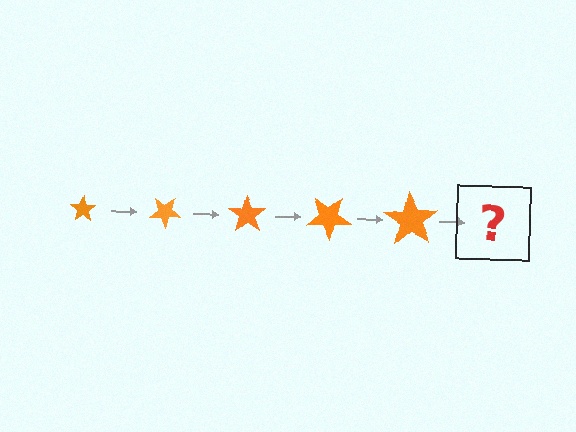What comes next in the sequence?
The next element should be a star, larger than the previous one and rotated 175 degrees from the start.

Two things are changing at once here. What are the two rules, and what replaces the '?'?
The two rules are that the star grows larger each step and it rotates 35 degrees each step. The '?' should be a star, larger than the previous one and rotated 175 degrees from the start.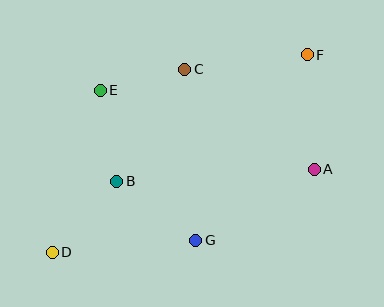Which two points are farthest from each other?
Points D and F are farthest from each other.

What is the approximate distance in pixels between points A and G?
The distance between A and G is approximately 138 pixels.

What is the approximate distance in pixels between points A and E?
The distance between A and E is approximately 228 pixels.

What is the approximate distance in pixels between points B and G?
The distance between B and G is approximately 99 pixels.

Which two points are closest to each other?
Points C and E are closest to each other.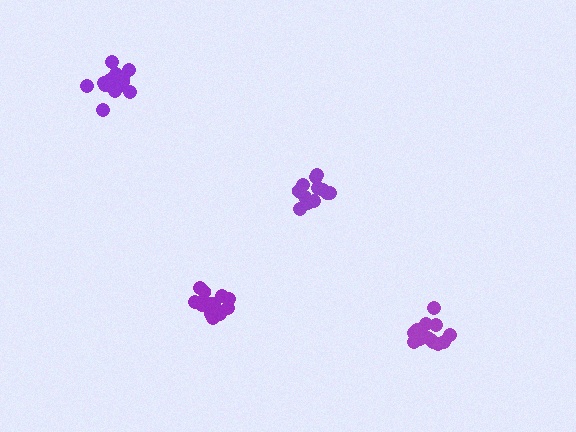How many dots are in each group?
Group 1: 16 dots, Group 2: 17 dots, Group 3: 14 dots, Group 4: 12 dots (59 total).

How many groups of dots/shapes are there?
There are 4 groups.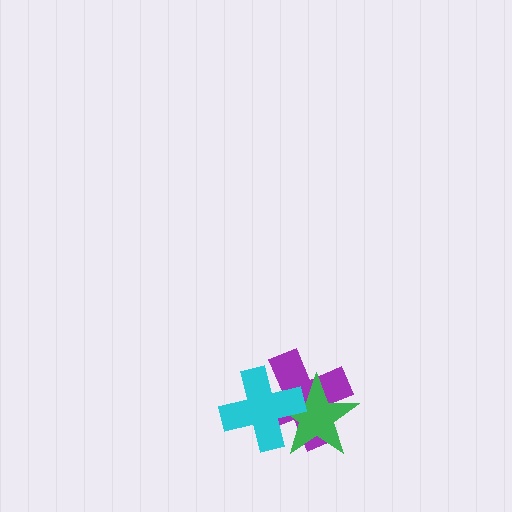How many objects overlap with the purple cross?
2 objects overlap with the purple cross.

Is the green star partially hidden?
Yes, it is partially covered by another shape.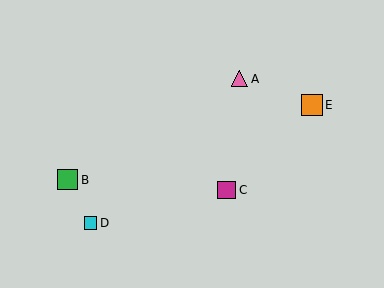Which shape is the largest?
The orange square (labeled E) is the largest.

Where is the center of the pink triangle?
The center of the pink triangle is at (240, 79).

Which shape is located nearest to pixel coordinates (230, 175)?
The magenta square (labeled C) at (227, 190) is nearest to that location.